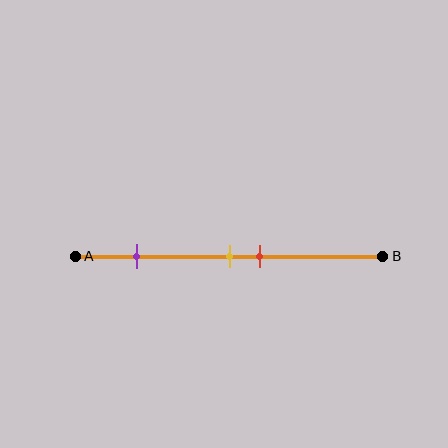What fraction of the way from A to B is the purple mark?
The purple mark is approximately 20% (0.2) of the way from A to B.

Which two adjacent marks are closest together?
The yellow and red marks are the closest adjacent pair.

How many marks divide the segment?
There are 3 marks dividing the segment.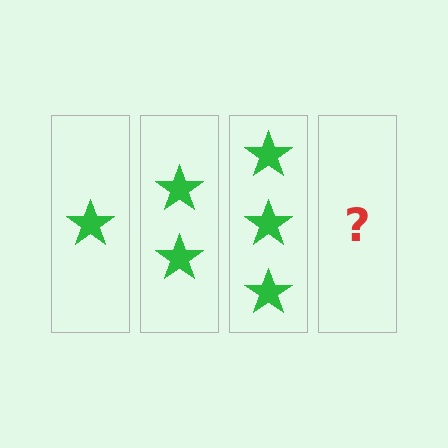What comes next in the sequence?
The next element should be 4 stars.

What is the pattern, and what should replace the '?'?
The pattern is that each step adds one more star. The '?' should be 4 stars.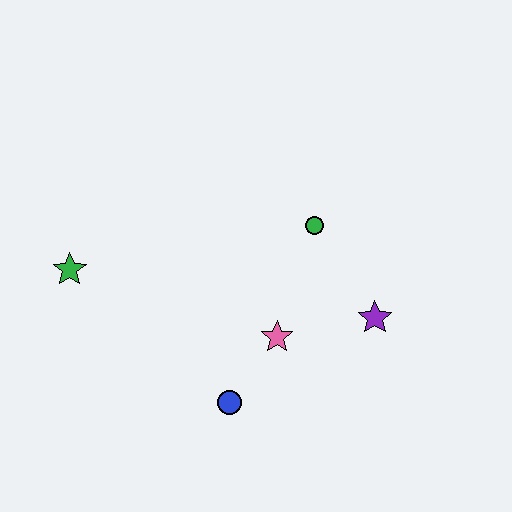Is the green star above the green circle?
No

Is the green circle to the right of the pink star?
Yes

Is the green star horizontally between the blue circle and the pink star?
No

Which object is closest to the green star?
The blue circle is closest to the green star.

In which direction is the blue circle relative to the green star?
The blue circle is to the right of the green star.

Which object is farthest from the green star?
The purple star is farthest from the green star.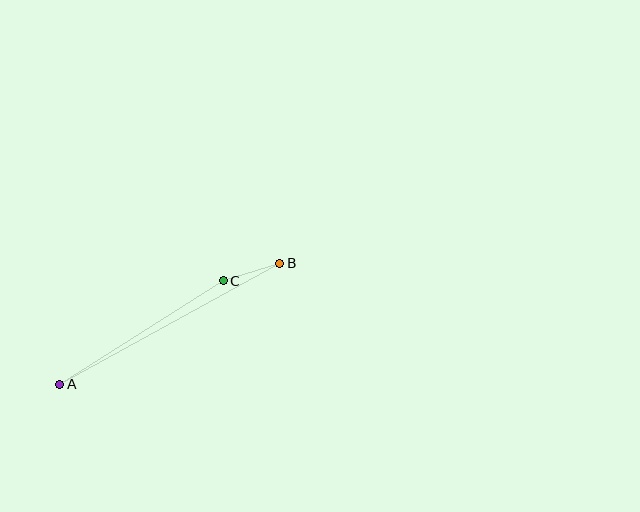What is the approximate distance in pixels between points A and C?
The distance between A and C is approximately 193 pixels.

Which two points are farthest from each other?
Points A and B are farthest from each other.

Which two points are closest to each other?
Points B and C are closest to each other.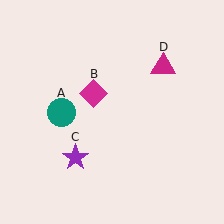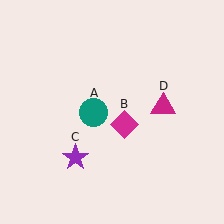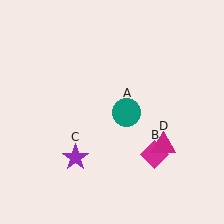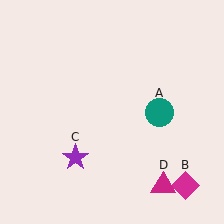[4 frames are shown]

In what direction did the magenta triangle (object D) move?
The magenta triangle (object D) moved down.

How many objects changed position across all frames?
3 objects changed position: teal circle (object A), magenta diamond (object B), magenta triangle (object D).